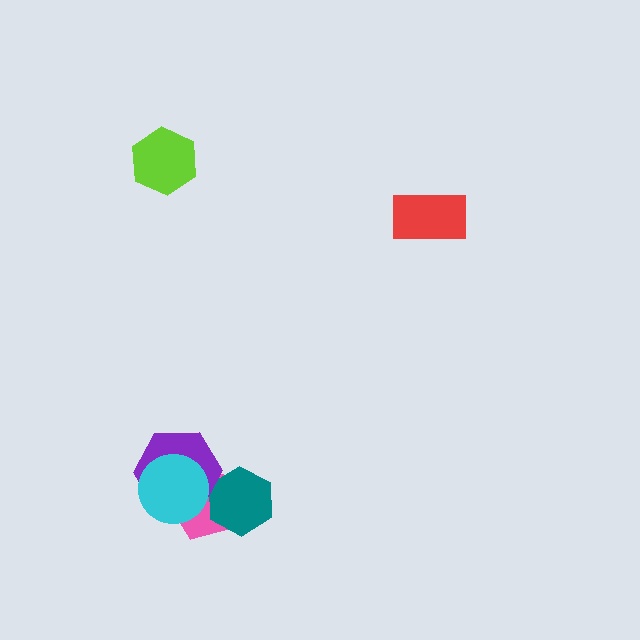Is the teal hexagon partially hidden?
Yes, it is partially covered by another shape.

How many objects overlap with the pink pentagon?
3 objects overlap with the pink pentagon.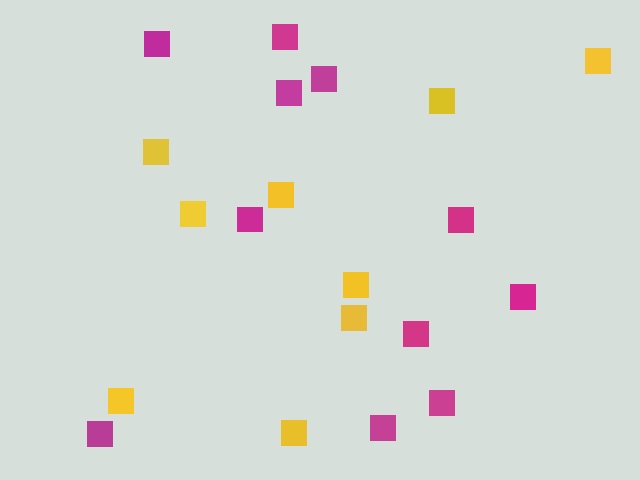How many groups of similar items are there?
There are 2 groups: one group of yellow squares (9) and one group of magenta squares (11).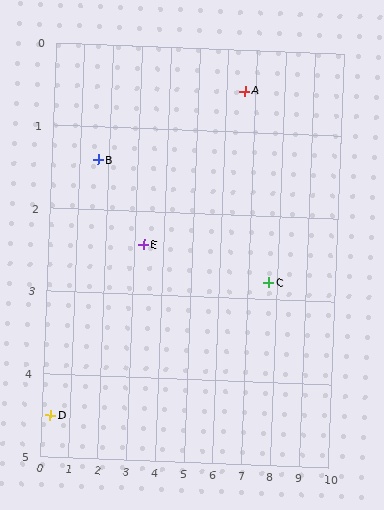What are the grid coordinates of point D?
Point D is at approximately (0.3, 4.5).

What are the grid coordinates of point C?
Point C is at approximately (7.7, 2.8).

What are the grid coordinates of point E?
Point E is at approximately (3.3, 2.4).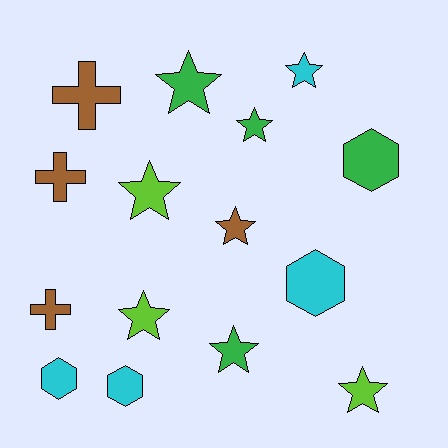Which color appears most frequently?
Green, with 4 objects.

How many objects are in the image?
There are 15 objects.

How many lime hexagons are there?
There are no lime hexagons.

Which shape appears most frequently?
Star, with 8 objects.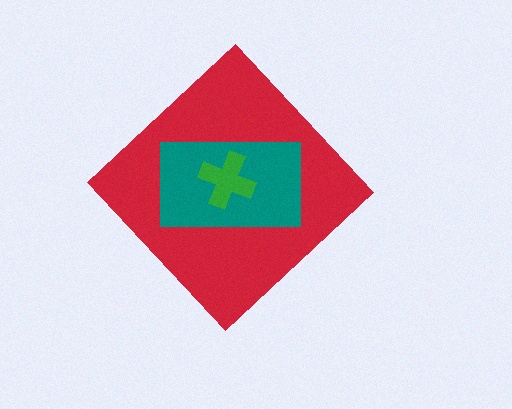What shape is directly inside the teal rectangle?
The green cross.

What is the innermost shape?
The green cross.